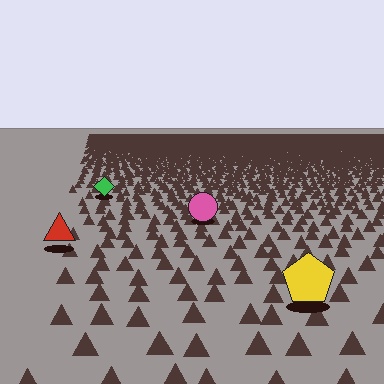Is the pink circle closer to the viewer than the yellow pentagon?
No. The yellow pentagon is closer — you can tell from the texture gradient: the ground texture is coarser near it.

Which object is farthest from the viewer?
The green diamond is farthest from the viewer. It appears smaller and the ground texture around it is denser.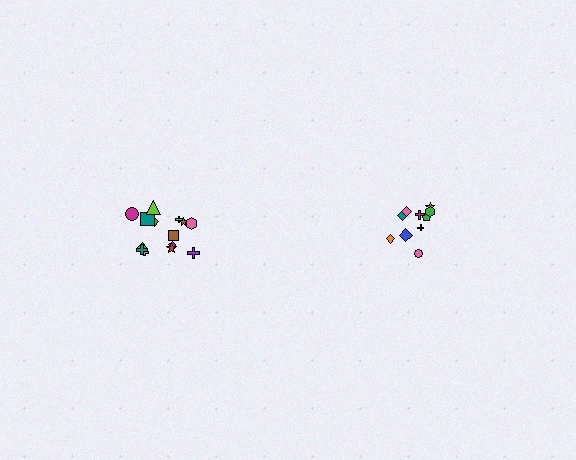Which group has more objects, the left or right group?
The left group.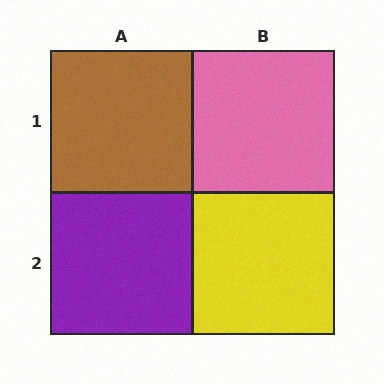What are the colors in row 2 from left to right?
Purple, yellow.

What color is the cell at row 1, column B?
Pink.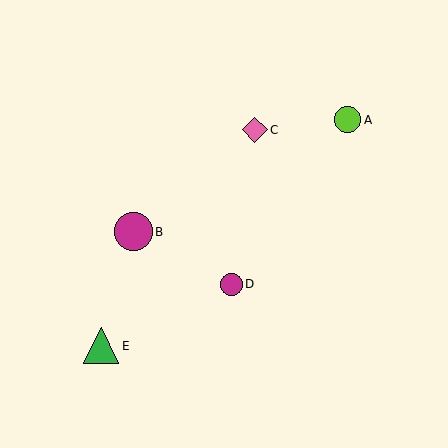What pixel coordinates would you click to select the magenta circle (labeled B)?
Click at (133, 232) to select the magenta circle B.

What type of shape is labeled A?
Shape A is a lime circle.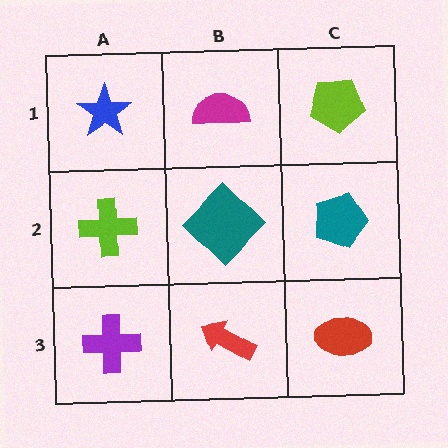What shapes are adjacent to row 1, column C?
A teal pentagon (row 2, column C), a magenta semicircle (row 1, column B).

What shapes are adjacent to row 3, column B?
A teal diamond (row 2, column B), a purple cross (row 3, column A), a red ellipse (row 3, column C).